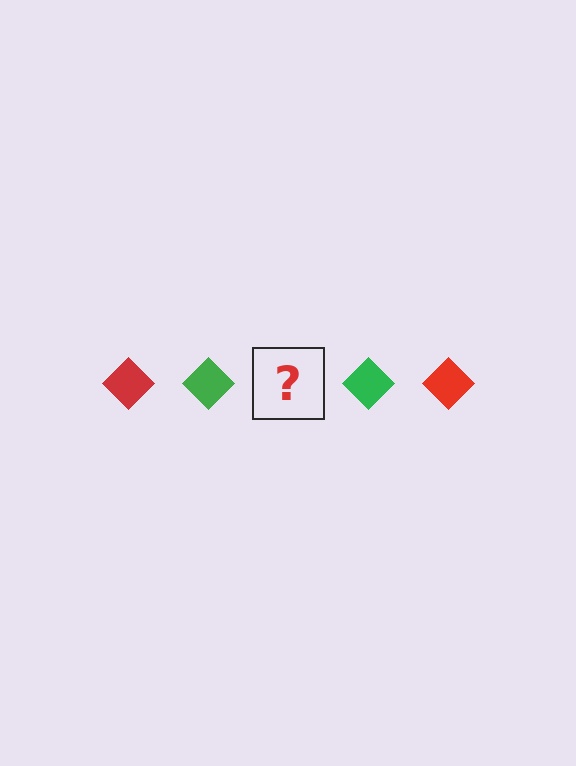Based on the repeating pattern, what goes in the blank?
The blank should be a red diamond.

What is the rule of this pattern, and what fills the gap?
The rule is that the pattern cycles through red, green diamonds. The gap should be filled with a red diamond.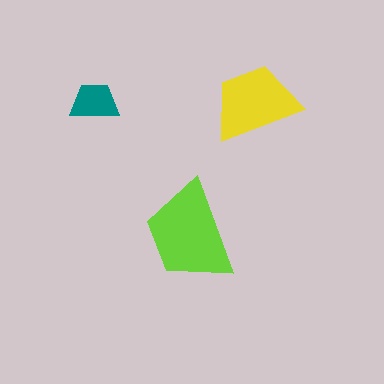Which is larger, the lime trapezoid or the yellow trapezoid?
The lime one.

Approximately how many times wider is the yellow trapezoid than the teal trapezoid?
About 2 times wider.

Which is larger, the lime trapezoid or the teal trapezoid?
The lime one.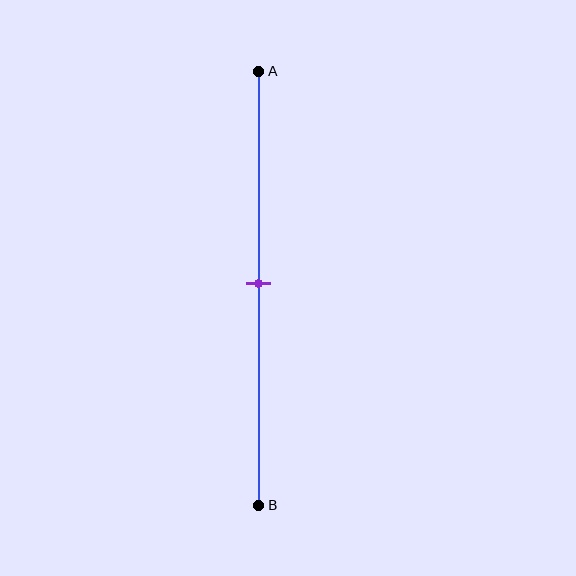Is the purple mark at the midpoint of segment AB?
Yes, the mark is approximately at the midpoint.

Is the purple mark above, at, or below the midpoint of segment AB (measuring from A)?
The purple mark is approximately at the midpoint of segment AB.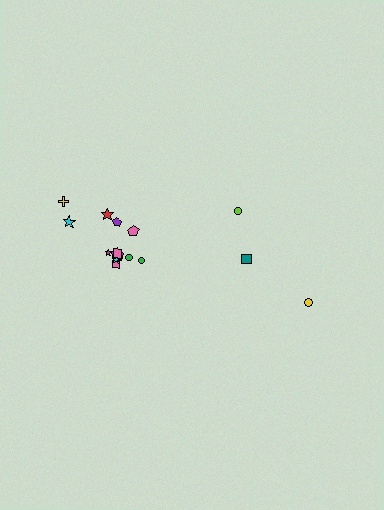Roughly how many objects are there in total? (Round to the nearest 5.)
Roughly 15 objects in total.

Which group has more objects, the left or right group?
The left group.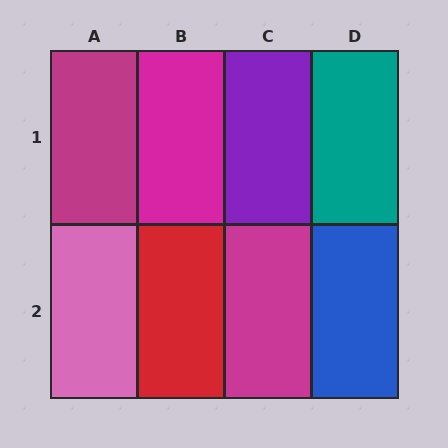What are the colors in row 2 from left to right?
Pink, red, magenta, blue.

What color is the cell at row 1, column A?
Magenta.